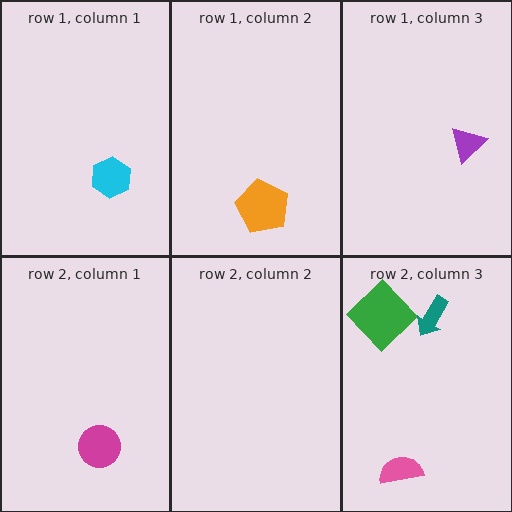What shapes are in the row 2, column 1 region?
The magenta circle.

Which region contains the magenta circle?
The row 2, column 1 region.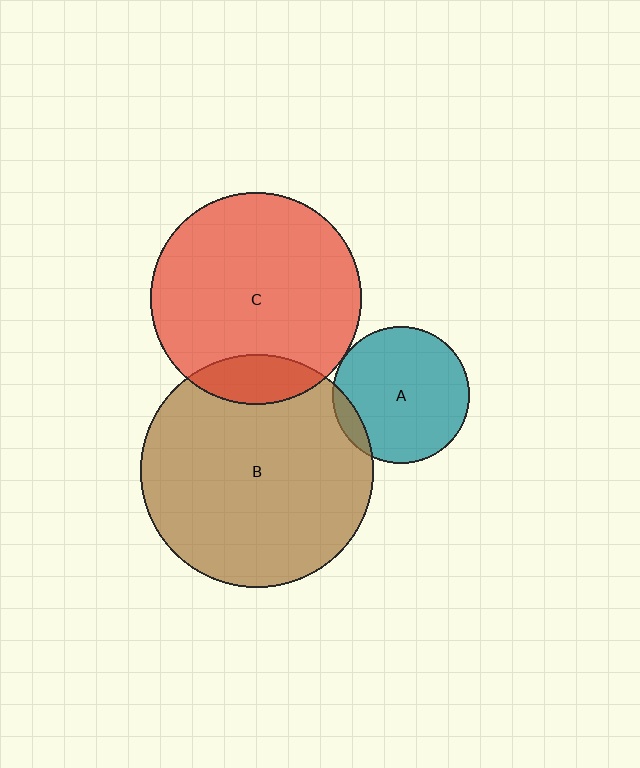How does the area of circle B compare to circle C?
Approximately 1.2 times.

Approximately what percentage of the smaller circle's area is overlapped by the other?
Approximately 15%.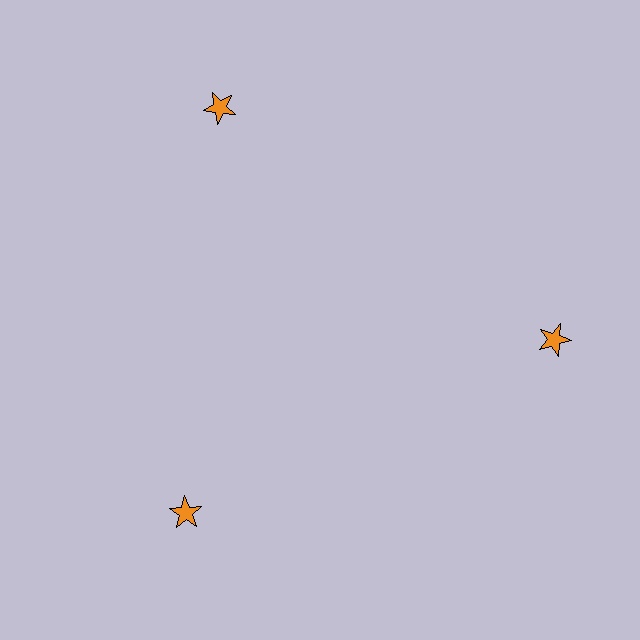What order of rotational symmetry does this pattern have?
This pattern has 3-fold rotational symmetry.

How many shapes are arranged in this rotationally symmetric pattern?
There are 3 shapes, arranged in 3 groups of 1.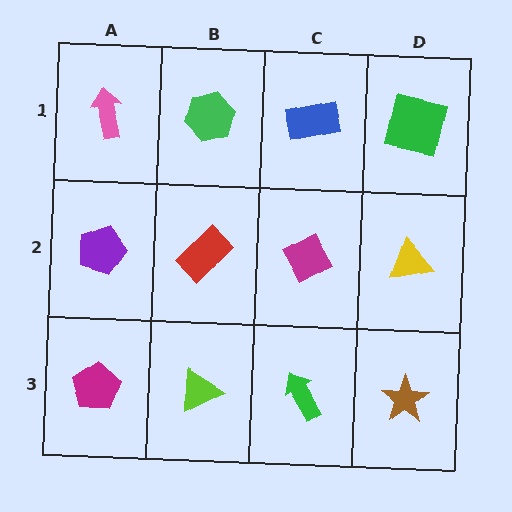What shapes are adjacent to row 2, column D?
A green square (row 1, column D), a brown star (row 3, column D), a magenta diamond (row 2, column C).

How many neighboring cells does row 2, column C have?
4.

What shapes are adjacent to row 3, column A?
A purple pentagon (row 2, column A), a lime triangle (row 3, column B).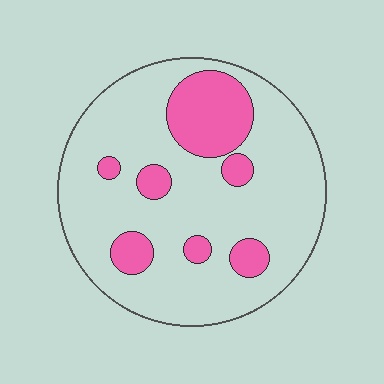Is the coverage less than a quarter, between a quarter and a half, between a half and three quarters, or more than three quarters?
Less than a quarter.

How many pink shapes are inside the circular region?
7.